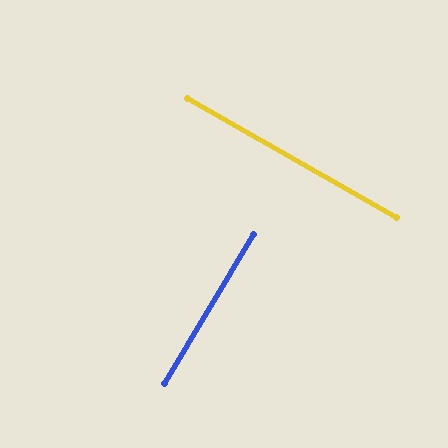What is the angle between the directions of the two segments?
Approximately 89 degrees.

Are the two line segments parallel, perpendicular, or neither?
Perpendicular — they meet at approximately 89°.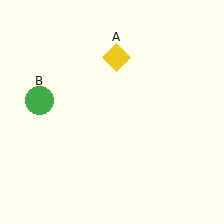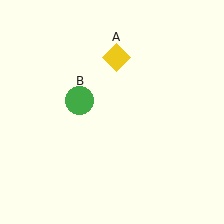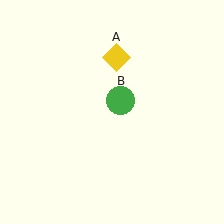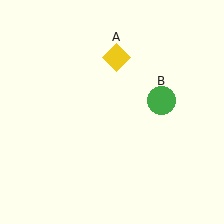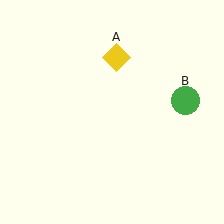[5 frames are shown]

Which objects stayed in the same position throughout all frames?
Yellow diamond (object A) remained stationary.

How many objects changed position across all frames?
1 object changed position: green circle (object B).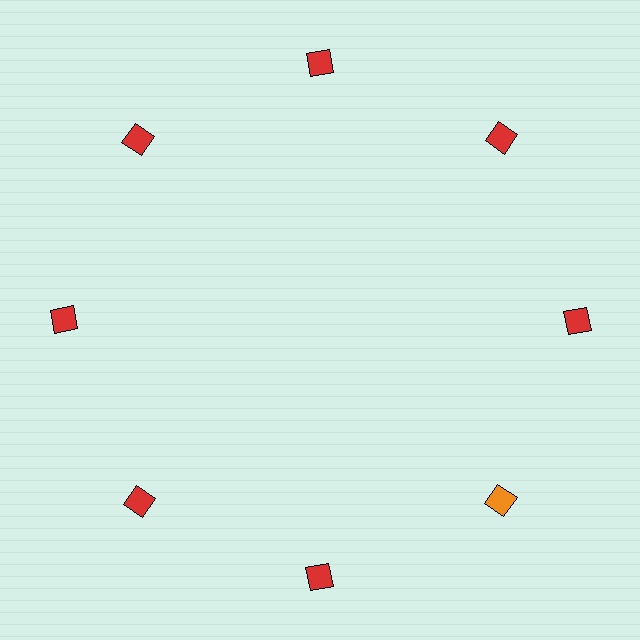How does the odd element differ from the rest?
It has a different color: orange instead of red.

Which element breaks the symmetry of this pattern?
The orange square at roughly the 4 o'clock position breaks the symmetry. All other shapes are red squares.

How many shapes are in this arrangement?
There are 8 shapes arranged in a ring pattern.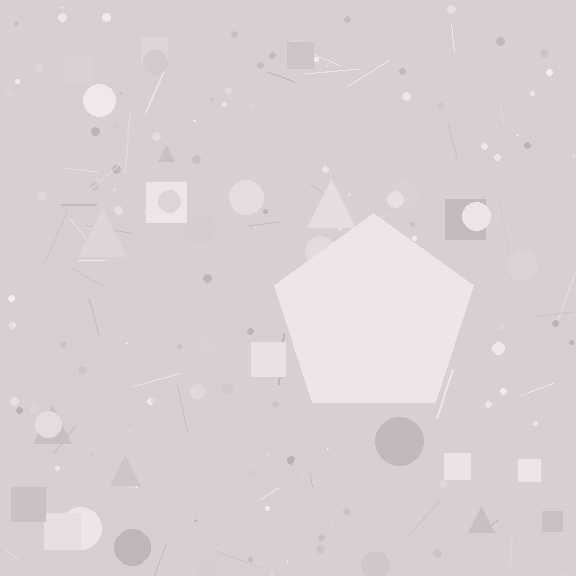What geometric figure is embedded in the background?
A pentagon is embedded in the background.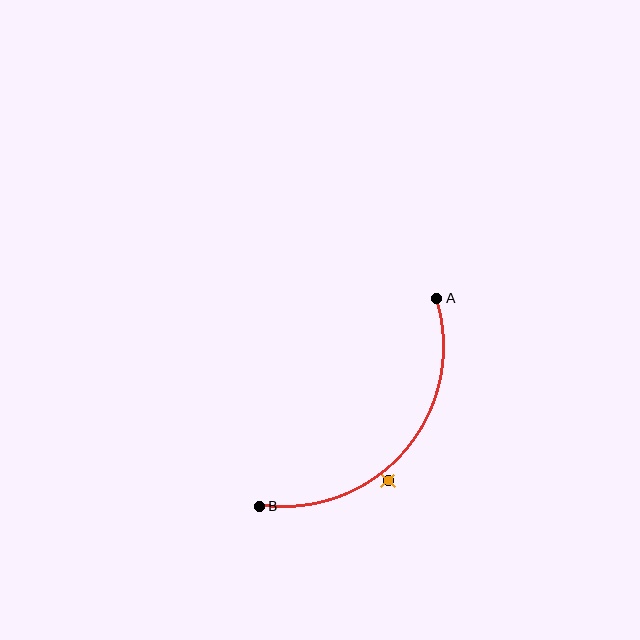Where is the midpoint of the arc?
The arc midpoint is the point on the curve farthest from the straight line joining A and B. It sits below and to the right of that line.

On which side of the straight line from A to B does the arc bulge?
The arc bulges below and to the right of the straight line connecting A and B.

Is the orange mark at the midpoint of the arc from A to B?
No — the orange mark does not lie on the arc at all. It sits slightly outside the curve.